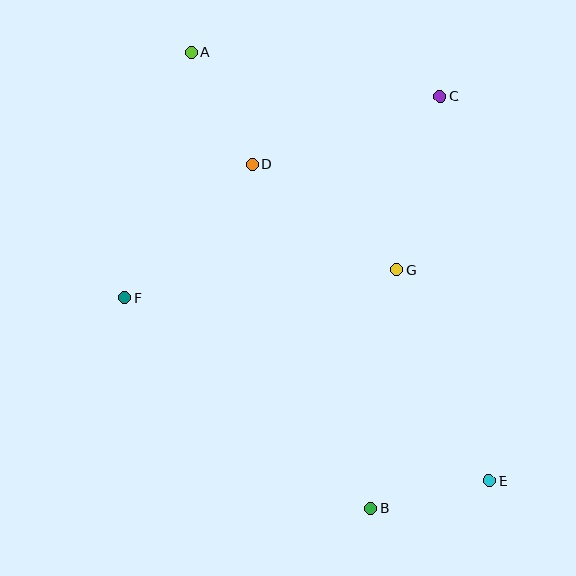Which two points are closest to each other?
Points B and E are closest to each other.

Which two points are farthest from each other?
Points A and E are farthest from each other.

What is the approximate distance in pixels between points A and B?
The distance between A and B is approximately 490 pixels.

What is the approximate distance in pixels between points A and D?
The distance between A and D is approximately 127 pixels.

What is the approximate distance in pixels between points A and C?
The distance between A and C is approximately 252 pixels.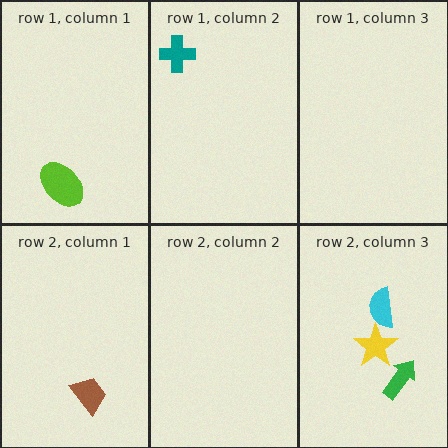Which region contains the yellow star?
The row 2, column 3 region.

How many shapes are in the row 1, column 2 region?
1.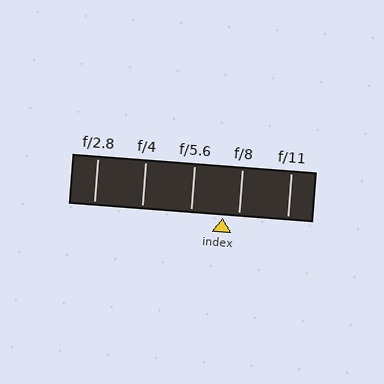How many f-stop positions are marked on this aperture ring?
There are 5 f-stop positions marked.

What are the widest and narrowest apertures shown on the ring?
The widest aperture shown is f/2.8 and the narrowest is f/11.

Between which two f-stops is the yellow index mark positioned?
The index mark is between f/5.6 and f/8.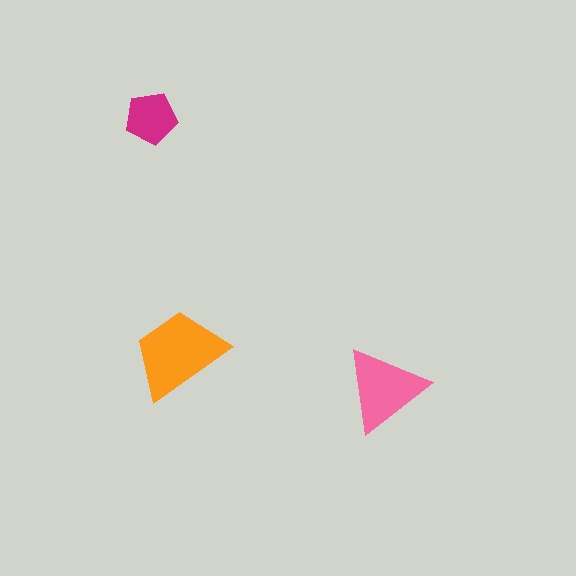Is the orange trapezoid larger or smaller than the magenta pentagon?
Larger.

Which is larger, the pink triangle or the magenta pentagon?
The pink triangle.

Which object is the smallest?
The magenta pentagon.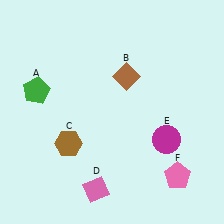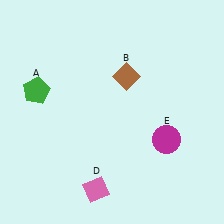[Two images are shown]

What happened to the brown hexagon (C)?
The brown hexagon (C) was removed in Image 2. It was in the bottom-left area of Image 1.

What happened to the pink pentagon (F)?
The pink pentagon (F) was removed in Image 2. It was in the bottom-right area of Image 1.